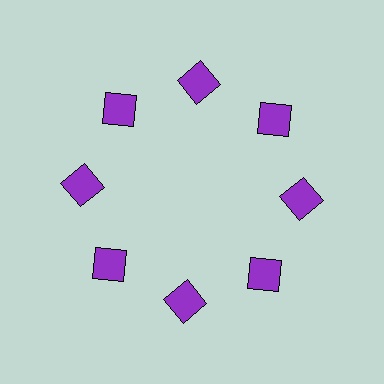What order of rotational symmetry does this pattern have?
This pattern has 8-fold rotational symmetry.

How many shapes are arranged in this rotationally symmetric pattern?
There are 8 shapes, arranged in 8 groups of 1.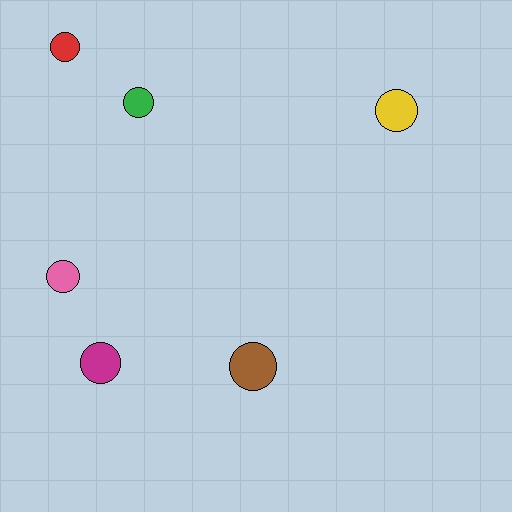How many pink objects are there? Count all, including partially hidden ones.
There is 1 pink object.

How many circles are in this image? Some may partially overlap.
There are 6 circles.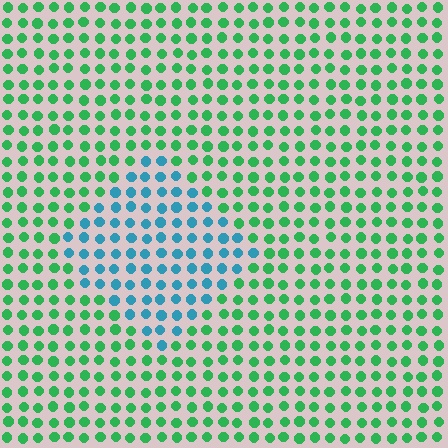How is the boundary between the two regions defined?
The boundary is defined purely by a slight shift in hue (about 55 degrees). Spacing, size, and orientation are identical on both sides.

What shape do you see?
I see a diamond.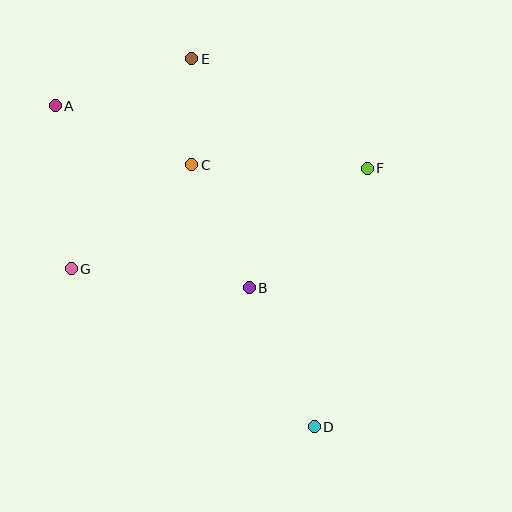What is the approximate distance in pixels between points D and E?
The distance between D and E is approximately 388 pixels.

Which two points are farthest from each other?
Points A and D are farthest from each other.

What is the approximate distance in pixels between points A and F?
The distance between A and F is approximately 318 pixels.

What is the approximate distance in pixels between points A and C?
The distance between A and C is approximately 149 pixels.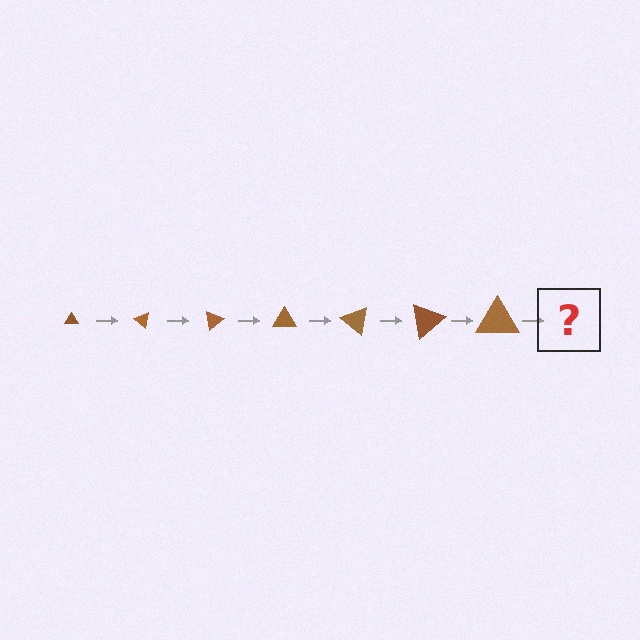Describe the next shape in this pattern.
It should be a triangle, larger than the previous one and rotated 280 degrees from the start.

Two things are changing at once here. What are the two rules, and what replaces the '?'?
The two rules are that the triangle grows larger each step and it rotates 40 degrees each step. The '?' should be a triangle, larger than the previous one and rotated 280 degrees from the start.